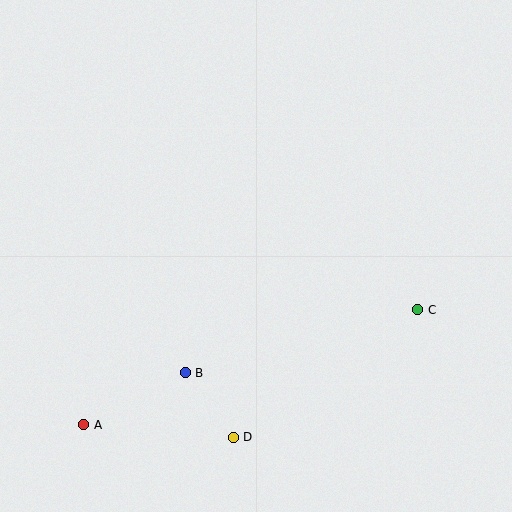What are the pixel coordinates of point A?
Point A is at (84, 425).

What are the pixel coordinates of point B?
Point B is at (185, 373).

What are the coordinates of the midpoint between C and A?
The midpoint between C and A is at (251, 367).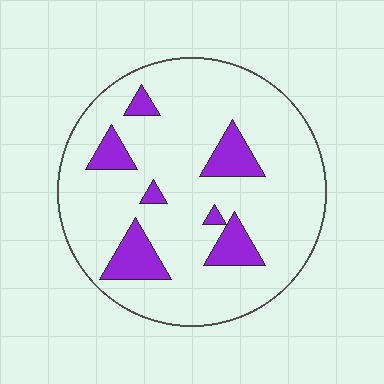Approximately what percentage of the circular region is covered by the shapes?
Approximately 15%.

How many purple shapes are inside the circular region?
7.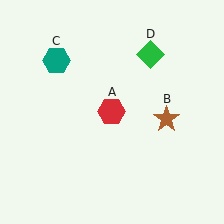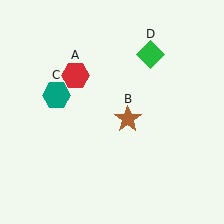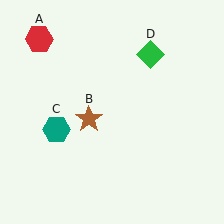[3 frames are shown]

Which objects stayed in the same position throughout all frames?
Green diamond (object D) remained stationary.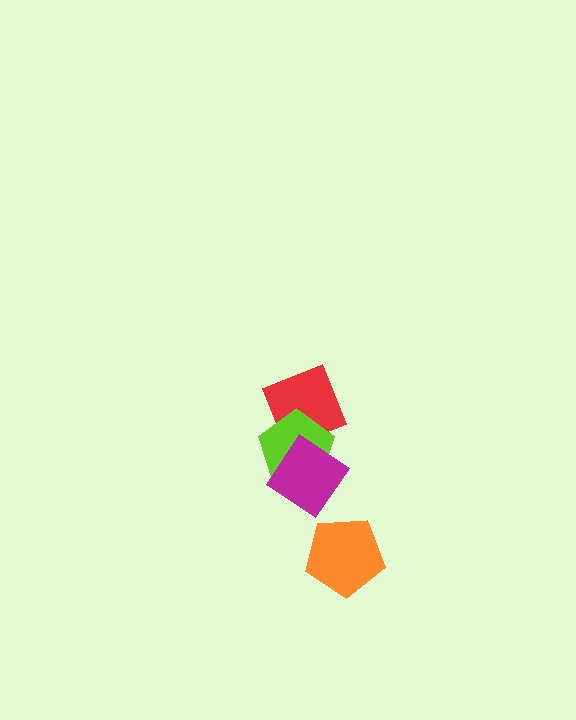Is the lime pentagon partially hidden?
Yes, it is partially covered by another shape.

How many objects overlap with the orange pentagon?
0 objects overlap with the orange pentagon.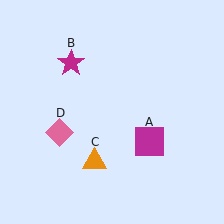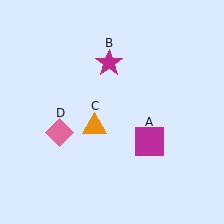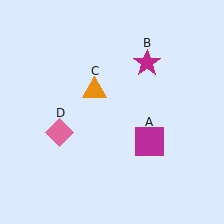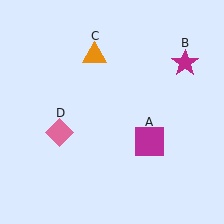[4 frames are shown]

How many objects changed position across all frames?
2 objects changed position: magenta star (object B), orange triangle (object C).